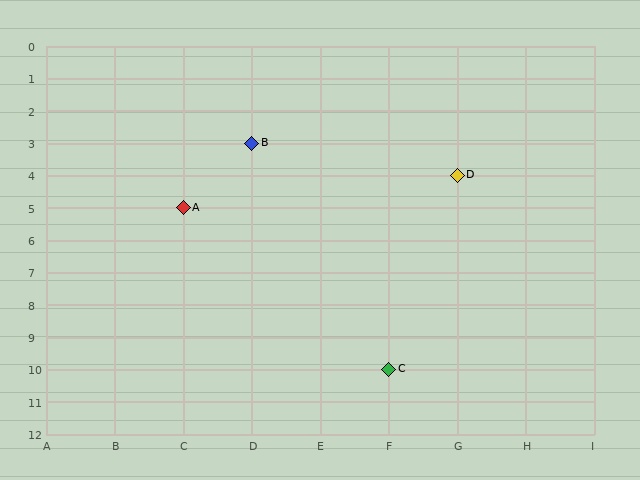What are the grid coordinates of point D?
Point D is at grid coordinates (G, 4).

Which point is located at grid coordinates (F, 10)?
Point C is at (F, 10).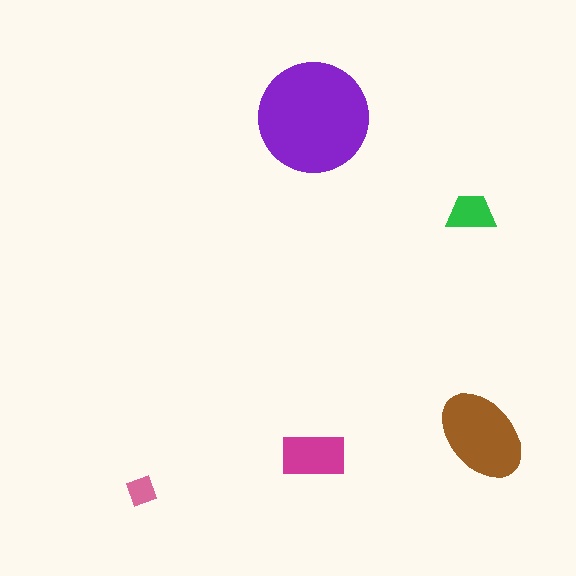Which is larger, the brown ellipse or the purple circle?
The purple circle.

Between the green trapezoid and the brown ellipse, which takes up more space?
The brown ellipse.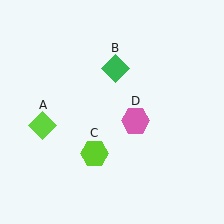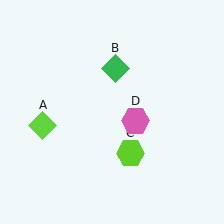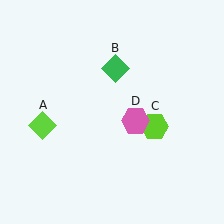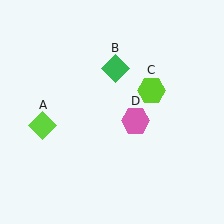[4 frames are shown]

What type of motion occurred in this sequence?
The lime hexagon (object C) rotated counterclockwise around the center of the scene.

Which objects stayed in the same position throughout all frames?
Lime diamond (object A) and green diamond (object B) and pink hexagon (object D) remained stationary.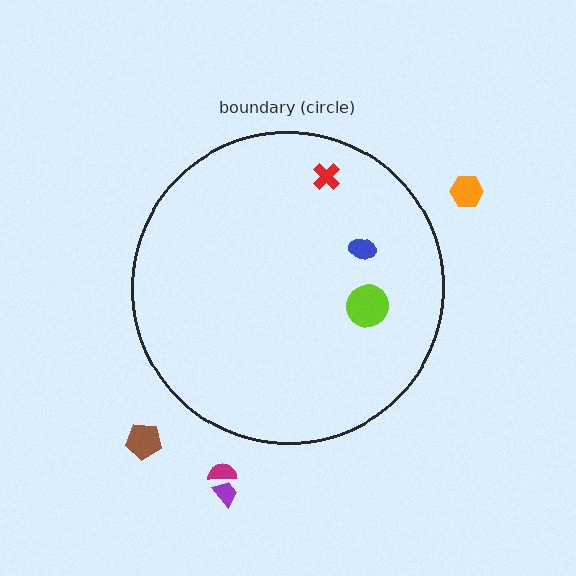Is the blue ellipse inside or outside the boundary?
Inside.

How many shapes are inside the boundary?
3 inside, 4 outside.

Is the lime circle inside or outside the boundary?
Inside.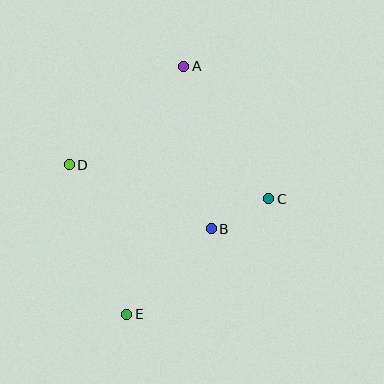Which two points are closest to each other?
Points B and C are closest to each other.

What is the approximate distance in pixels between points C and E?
The distance between C and E is approximately 183 pixels.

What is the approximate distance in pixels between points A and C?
The distance between A and C is approximately 157 pixels.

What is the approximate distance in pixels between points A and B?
The distance between A and B is approximately 165 pixels.